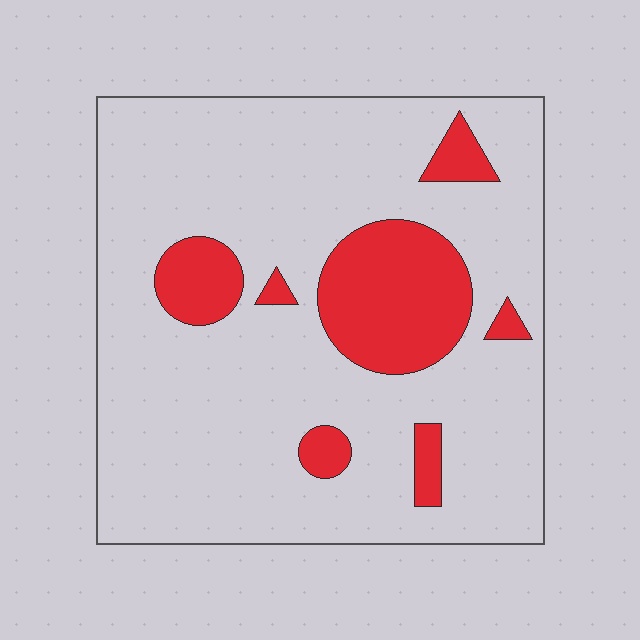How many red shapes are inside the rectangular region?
7.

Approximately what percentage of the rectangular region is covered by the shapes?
Approximately 15%.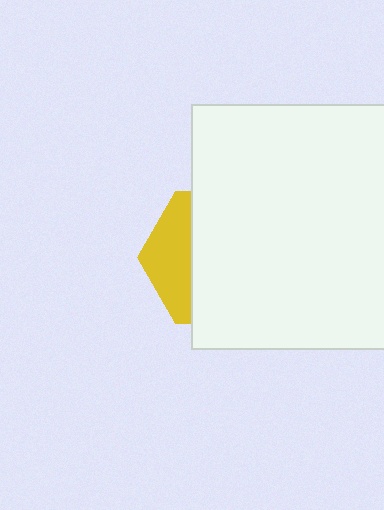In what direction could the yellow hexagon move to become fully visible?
The yellow hexagon could move left. That would shift it out from behind the white rectangle entirely.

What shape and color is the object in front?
The object in front is a white rectangle.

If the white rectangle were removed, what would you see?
You would see the complete yellow hexagon.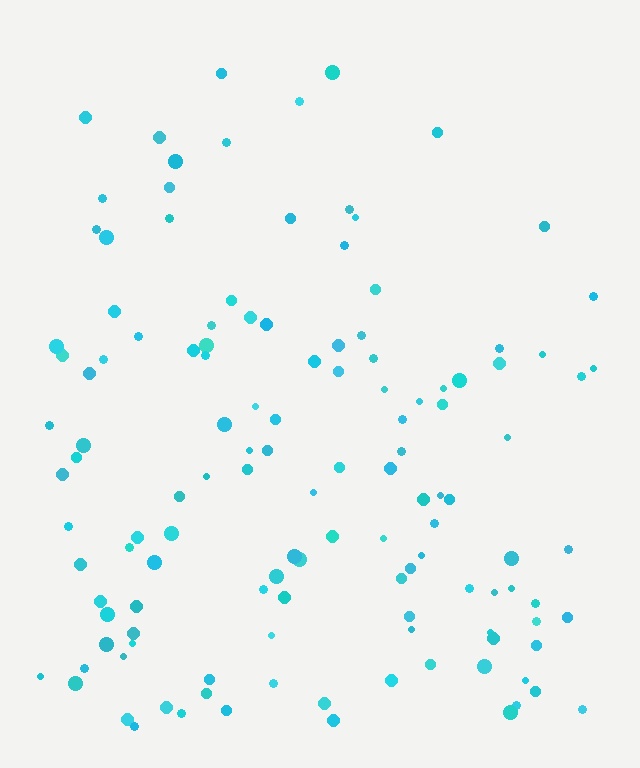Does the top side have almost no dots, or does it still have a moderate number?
Still a moderate number, just noticeably fewer than the bottom.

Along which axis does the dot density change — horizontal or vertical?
Vertical.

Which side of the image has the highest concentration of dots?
The bottom.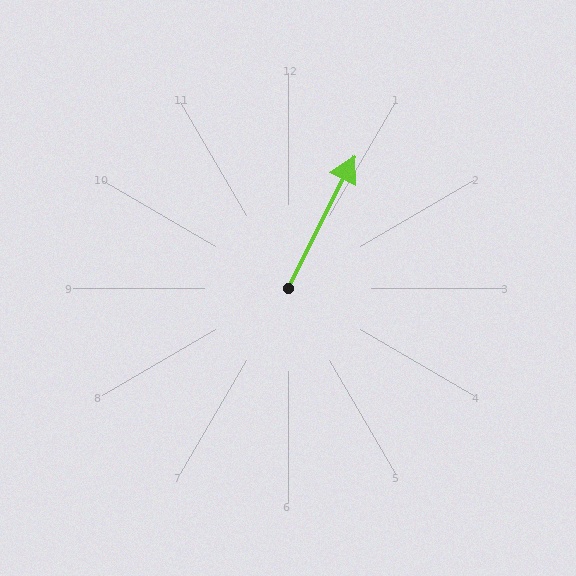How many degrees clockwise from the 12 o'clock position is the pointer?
Approximately 27 degrees.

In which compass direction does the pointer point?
Northeast.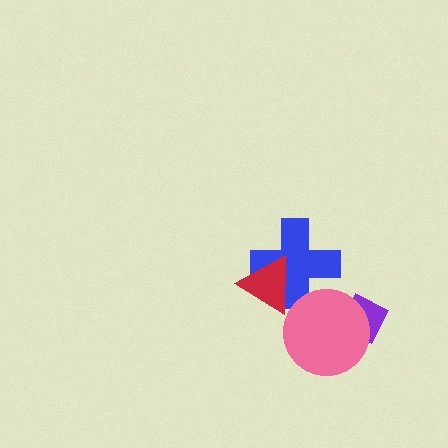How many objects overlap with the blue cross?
2 objects overlap with the blue cross.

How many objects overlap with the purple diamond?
1 object overlaps with the purple diamond.